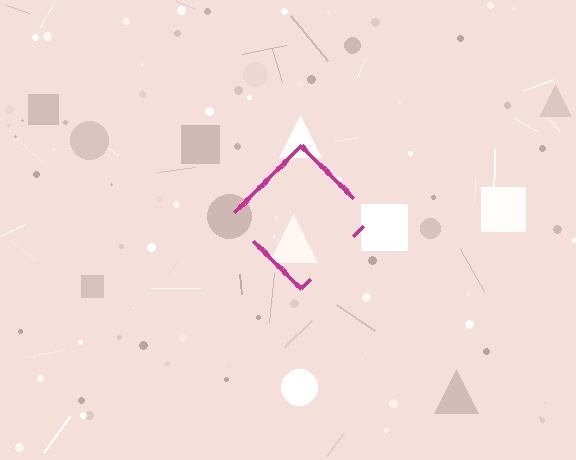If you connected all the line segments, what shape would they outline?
They would outline a diamond.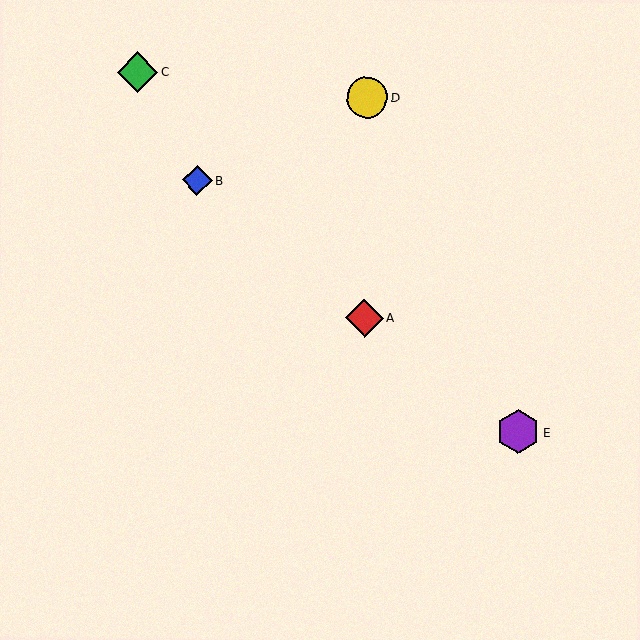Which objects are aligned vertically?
Objects A, D are aligned vertically.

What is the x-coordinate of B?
Object B is at x≈197.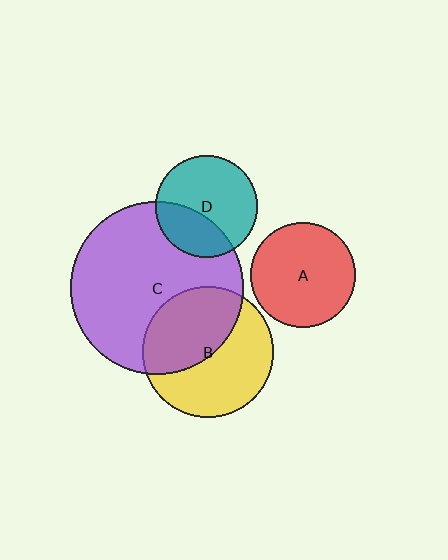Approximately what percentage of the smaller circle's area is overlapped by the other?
Approximately 35%.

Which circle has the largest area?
Circle C (purple).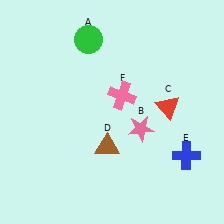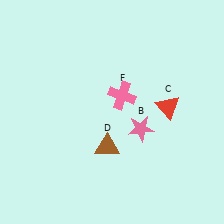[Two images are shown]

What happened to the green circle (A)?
The green circle (A) was removed in Image 2. It was in the top-left area of Image 1.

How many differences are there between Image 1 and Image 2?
There are 2 differences between the two images.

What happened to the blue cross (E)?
The blue cross (E) was removed in Image 2. It was in the bottom-right area of Image 1.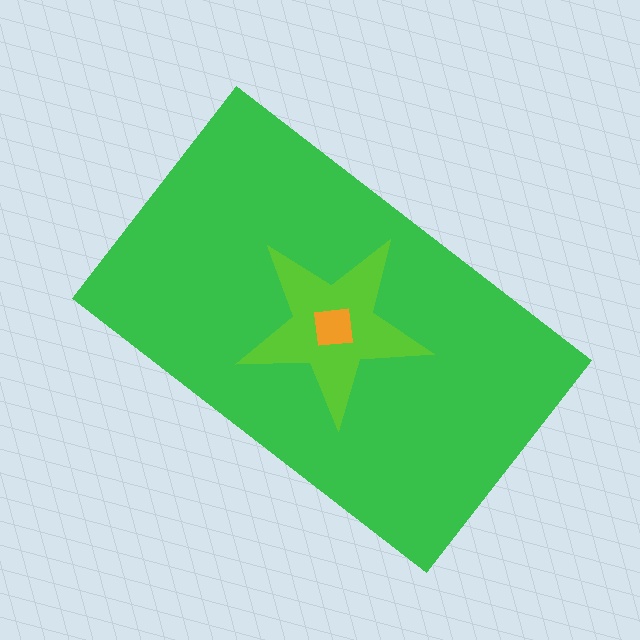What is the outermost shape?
The green rectangle.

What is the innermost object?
The orange square.